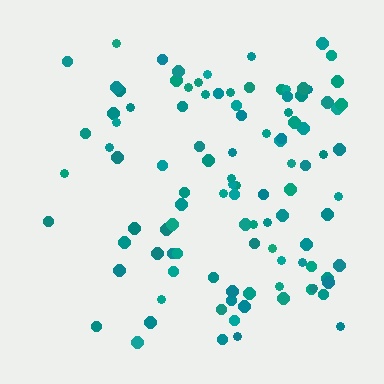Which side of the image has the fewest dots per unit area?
The left.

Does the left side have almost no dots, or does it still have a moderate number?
Still a moderate number, just noticeably fewer than the right.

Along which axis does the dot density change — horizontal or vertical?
Horizontal.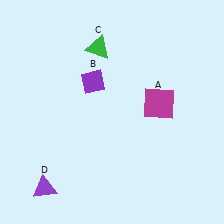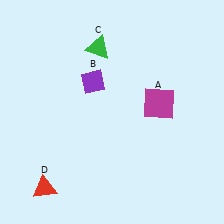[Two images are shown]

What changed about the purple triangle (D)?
In Image 1, D is purple. In Image 2, it changed to red.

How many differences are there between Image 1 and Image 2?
There is 1 difference between the two images.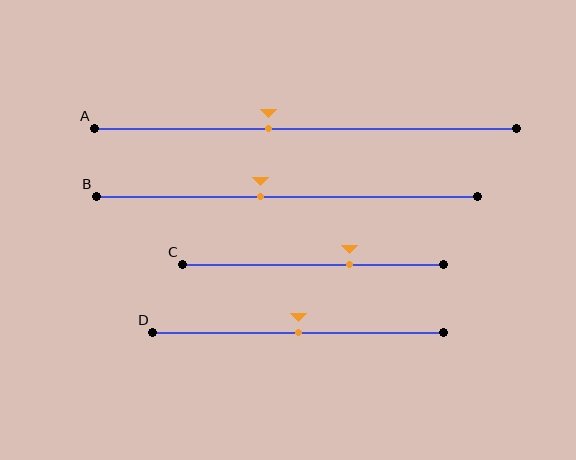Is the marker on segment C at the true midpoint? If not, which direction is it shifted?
No, the marker on segment C is shifted to the right by about 14% of the segment length.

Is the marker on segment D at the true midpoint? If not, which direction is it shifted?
Yes, the marker on segment D is at the true midpoint.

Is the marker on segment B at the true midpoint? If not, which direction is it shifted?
No, the marker on segment B is shifted to the left by about 7% of the segment length.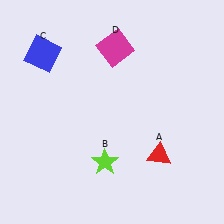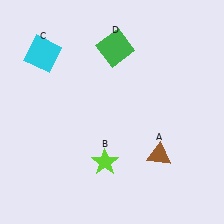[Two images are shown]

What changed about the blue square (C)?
In Image 1, C is blue. In Image 2, it changed to cyan.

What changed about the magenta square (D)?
In Image 1, D is magenta. In Image 2, it changed to green.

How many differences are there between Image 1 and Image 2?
There are 3 differences between the two images.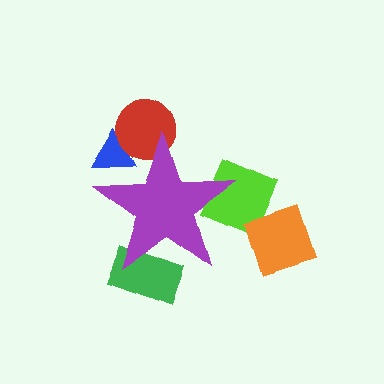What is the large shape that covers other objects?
A purple star.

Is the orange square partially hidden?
No, the orange square is fully visible.